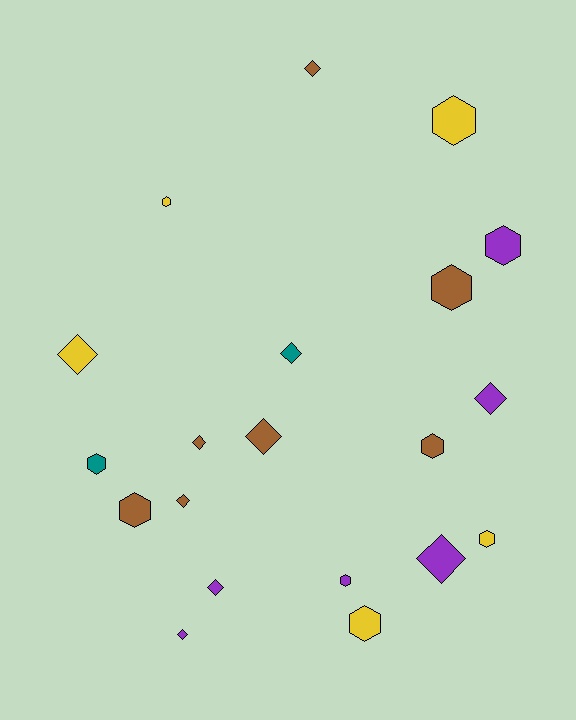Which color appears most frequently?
Brown, with 7 objects.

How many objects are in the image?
There are 20 objects.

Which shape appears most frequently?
Diamond, with 10 objects.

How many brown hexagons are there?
There are 3 brown hexagons.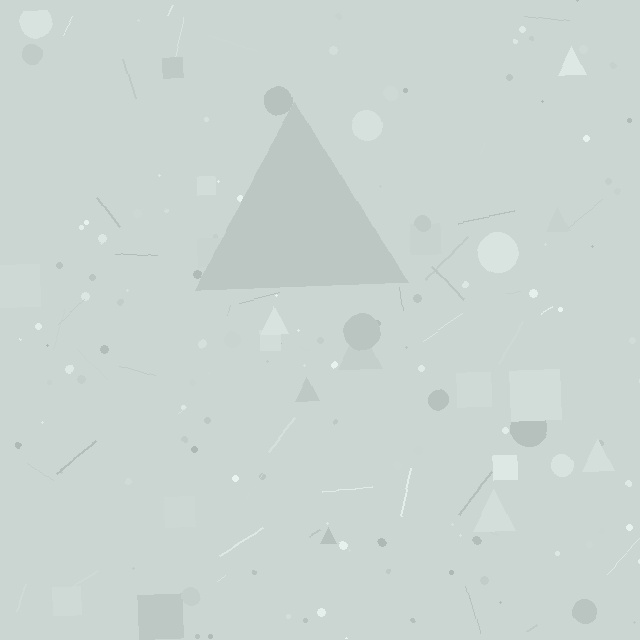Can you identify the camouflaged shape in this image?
The camouflaged shape is a triangle.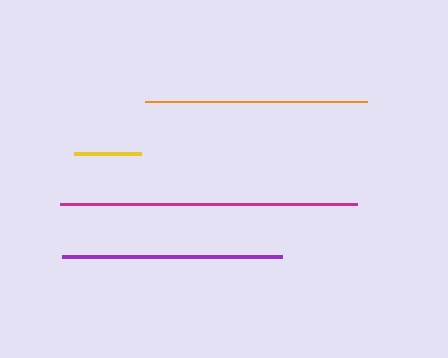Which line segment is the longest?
The magenta line is the longest at approximately 298 pixels.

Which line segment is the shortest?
The yellow line is the shortest at approximately 67 pixels.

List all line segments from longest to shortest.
From longest to shortest: magenta, orange, purple, yellow.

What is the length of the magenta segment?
The magenta segment is approximately 298 pixels long.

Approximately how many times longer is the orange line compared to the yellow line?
The orange line is approximately 3.3 times the length of the yellow line.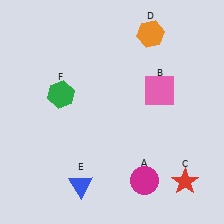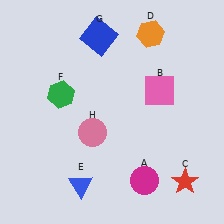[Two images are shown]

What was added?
A blue square (G), a pink circle (H) were added in Image 2.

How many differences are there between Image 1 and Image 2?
There are 2 differences between the two images.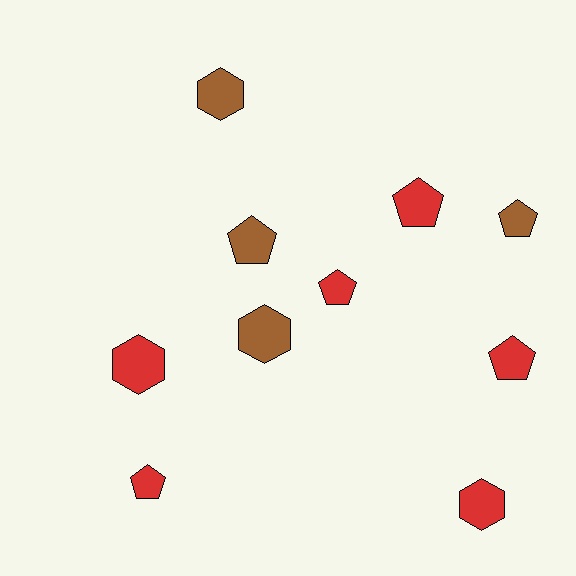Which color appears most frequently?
Red, with 6 objects.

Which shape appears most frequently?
Pentagon, with 6 objects.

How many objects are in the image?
There are 10 objects.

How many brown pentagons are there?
There are 2 brown pentagons.